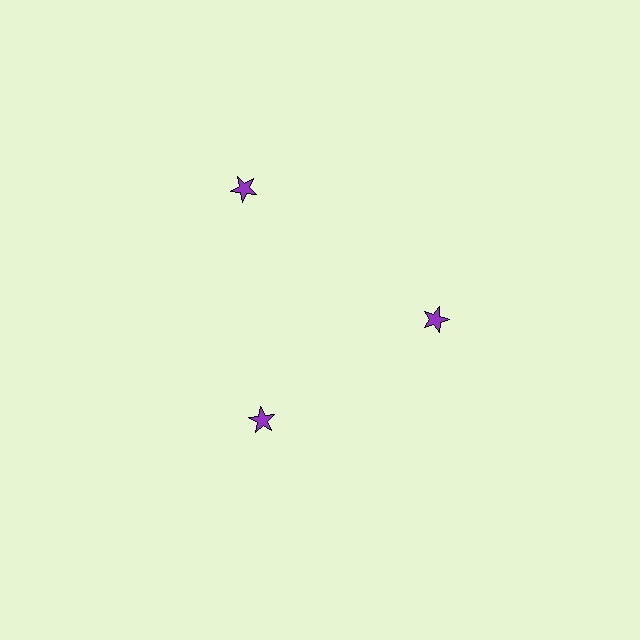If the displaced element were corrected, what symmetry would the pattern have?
It would have 3-fold rotational symmetry — the pattern would map onto itself every 120 degrees.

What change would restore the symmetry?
The symmetry would be restored by moving it inward, back onto the ring so that all 3 stars sit at equal angles and equal distance from the center.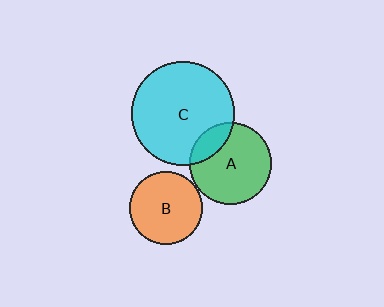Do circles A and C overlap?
Yes.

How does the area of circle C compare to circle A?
Approximately 1.6 times.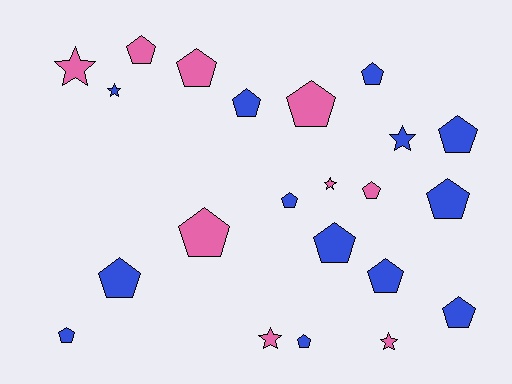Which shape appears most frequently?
Pentagon, with 16 objects.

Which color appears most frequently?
Blue, with 13 objects.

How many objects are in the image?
There are 22 objects.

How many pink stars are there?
There are 4 pink stars.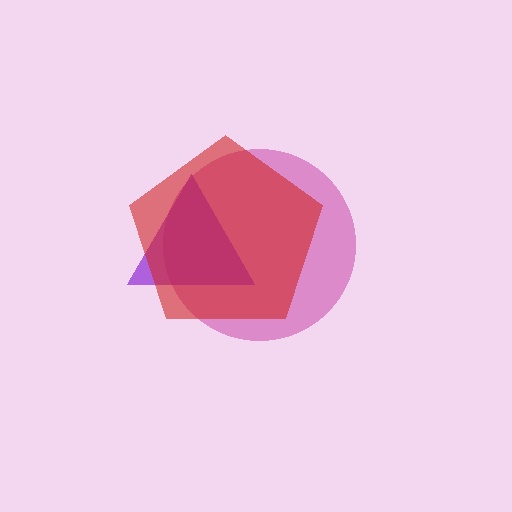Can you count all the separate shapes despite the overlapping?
Yes, there are 3 separate shapes.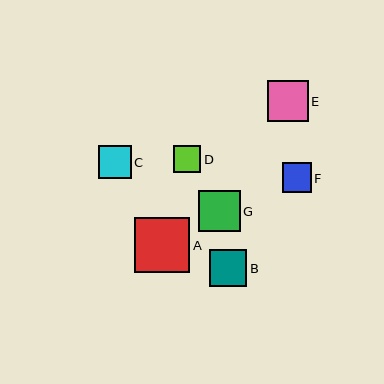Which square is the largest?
Square A is the largest with a size of approximately 55 pixels.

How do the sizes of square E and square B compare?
Square E and square B are approximately the same size.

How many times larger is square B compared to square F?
Square B is approximately 1.3 times the size of square F.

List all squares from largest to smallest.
From largest to smallest: A, G, E, B, C, F, D.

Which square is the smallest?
Square D is the smallest with a size of approximately 28 pixels.